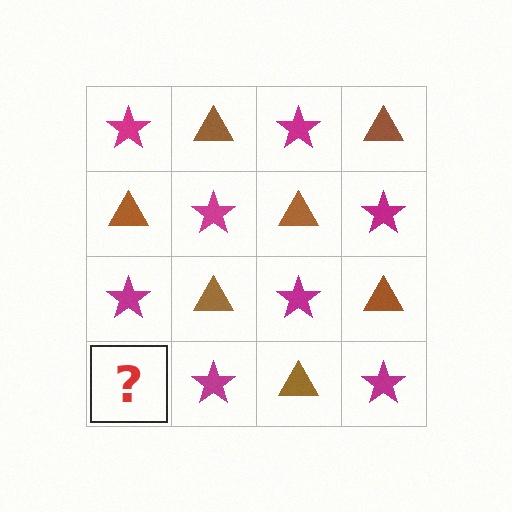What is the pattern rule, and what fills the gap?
The rule is that it alternates magenta star and brown triangle in a checkerboard pattern. The gap should be filled with a brown triangle.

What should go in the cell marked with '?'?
The missing cell should contain a brown triangle.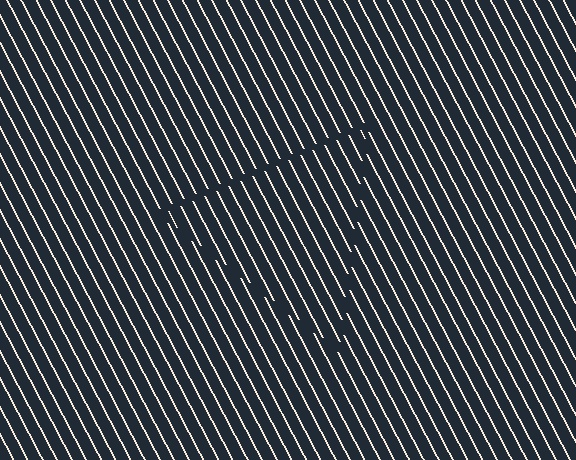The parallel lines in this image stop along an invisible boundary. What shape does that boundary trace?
An illusory triangle. The interior of the shape contains the same grating, shifted by half a period — the contour is defined by the phase discontinuity where line-ends from the inner and outer gratings abut.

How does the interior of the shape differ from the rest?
The interior of the shape contains the same grating, shifted by half a period — the contour is defined by the phase discontinuity where line-ends from the inner and outer gratings abut.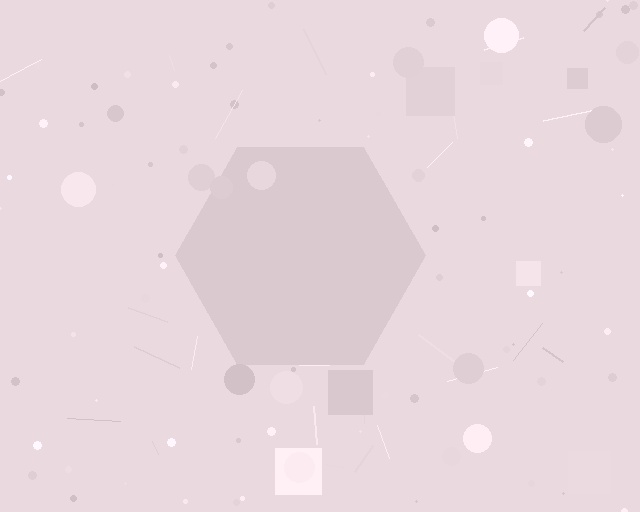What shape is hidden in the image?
A hexagon is hidden in the image.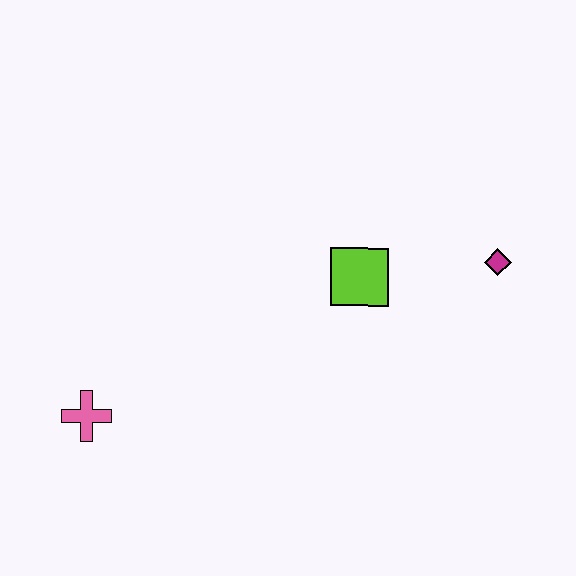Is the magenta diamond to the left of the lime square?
No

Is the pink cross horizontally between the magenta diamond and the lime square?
No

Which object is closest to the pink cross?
The lime square is closest to the pink cross.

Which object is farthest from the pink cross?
The magenta diamond is farthest from the pink cross.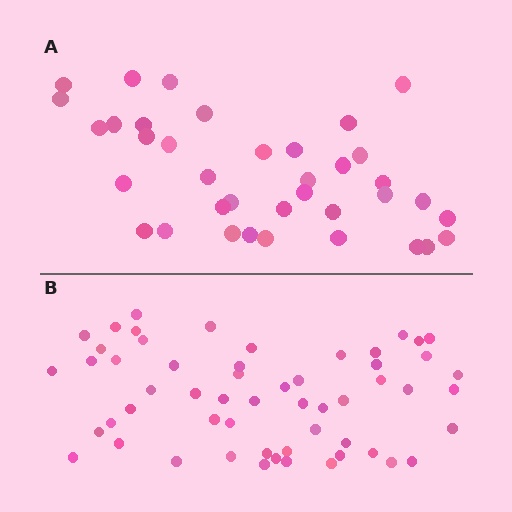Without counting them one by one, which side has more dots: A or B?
Region B (the bottom region) has more dots.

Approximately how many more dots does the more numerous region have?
Region B has approximately 20 more dots than region A.